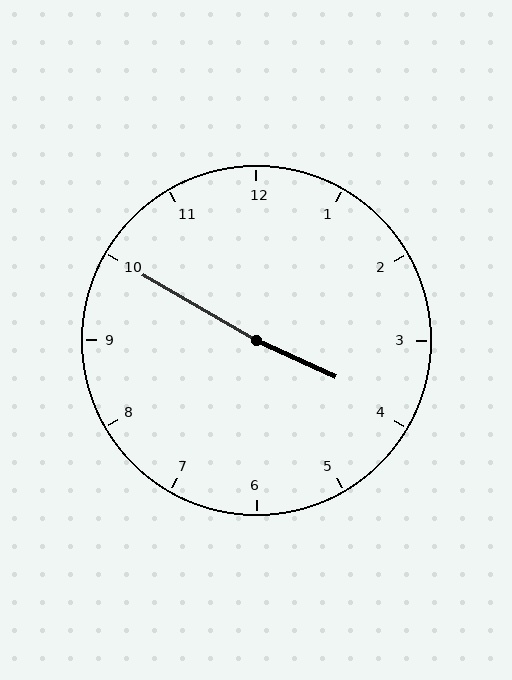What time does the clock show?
3:50.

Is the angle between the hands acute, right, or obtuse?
It is obtuse.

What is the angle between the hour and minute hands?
Approximately 175 degrees.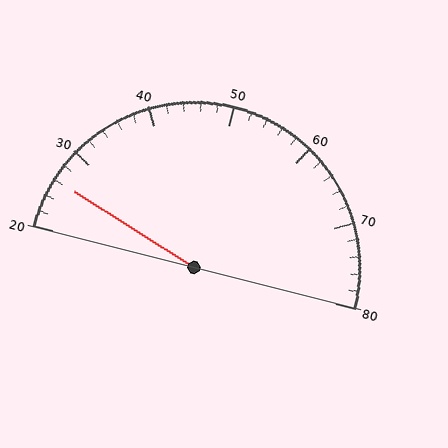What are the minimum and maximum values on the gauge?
The gauge ranges from 20 to 80.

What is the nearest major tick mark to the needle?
The nearest major tick mark is 30.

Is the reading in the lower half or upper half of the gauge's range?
The reading is in the lower half of the range (20 to 80).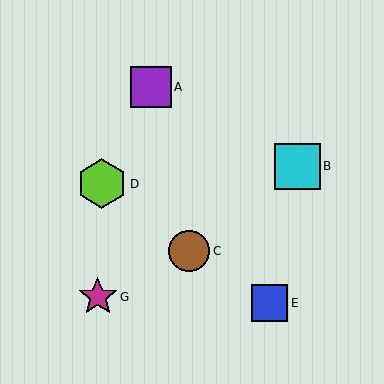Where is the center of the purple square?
The center of the purple square is at (151, 87).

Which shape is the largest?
The lime hexagon (labeled D) is the largest.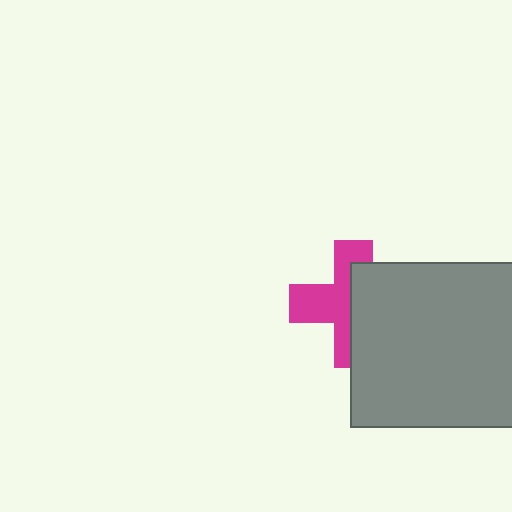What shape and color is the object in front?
The object in front is a gray square.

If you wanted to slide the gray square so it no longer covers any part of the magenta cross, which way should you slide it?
Slide it right — that is the most direct way to separate the two shapes.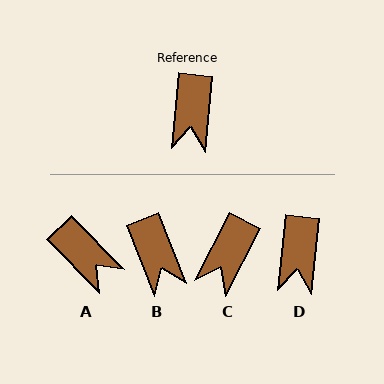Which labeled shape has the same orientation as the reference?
D.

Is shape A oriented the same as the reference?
No, it is off by about 50 degrees.